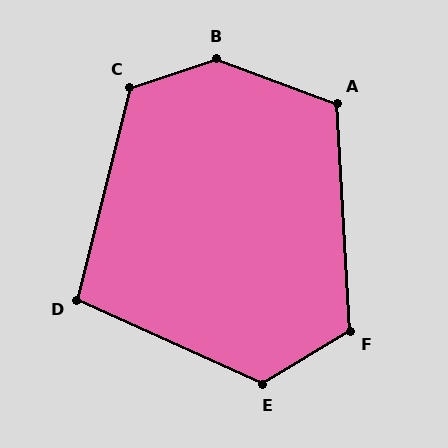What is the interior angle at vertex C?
Approximately 123 degrees (obtuse).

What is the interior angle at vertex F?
Approximately 118 degrees (obtuse).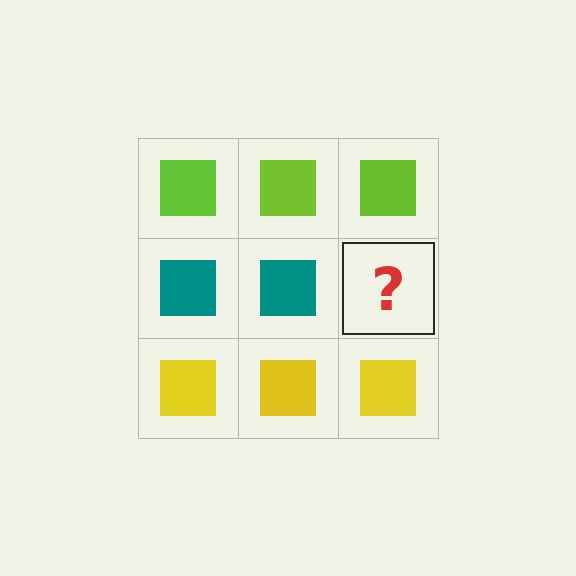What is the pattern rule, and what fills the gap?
The rule is that each row has a consistent color. The gap should be filled with a teal square.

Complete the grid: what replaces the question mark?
The question mark should be replaced with a teal square.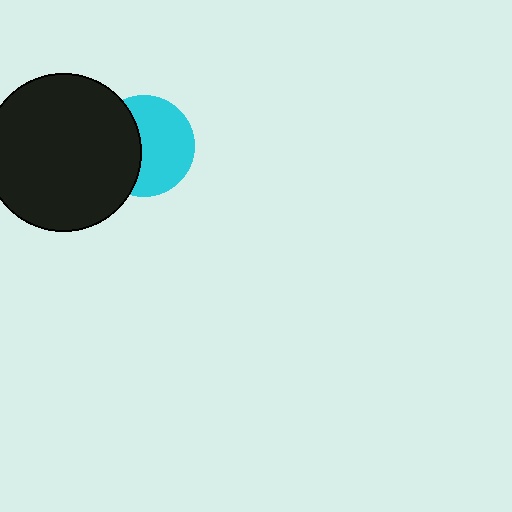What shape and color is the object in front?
The object in front is a black circle.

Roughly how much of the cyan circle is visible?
About half of it is visible (roughly 60%).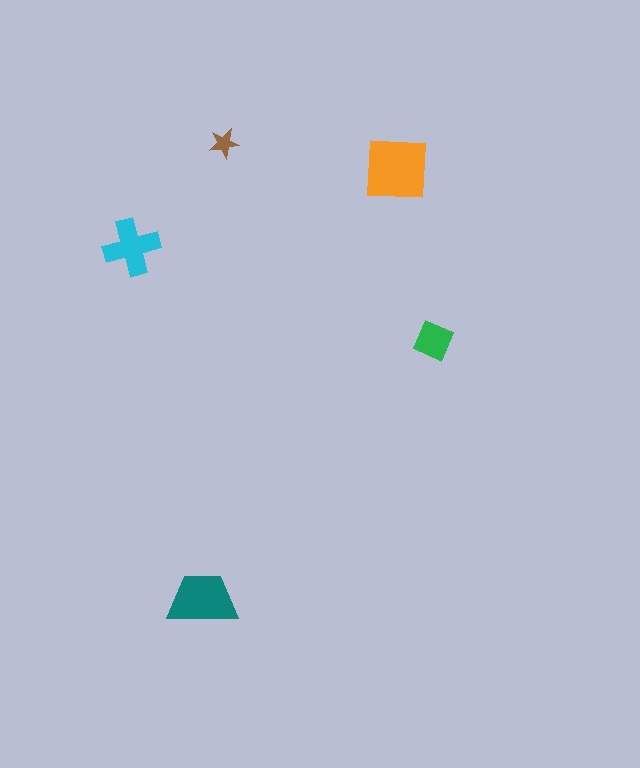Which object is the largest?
The orange square.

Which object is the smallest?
The brown star.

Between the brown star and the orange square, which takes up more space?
The orange square.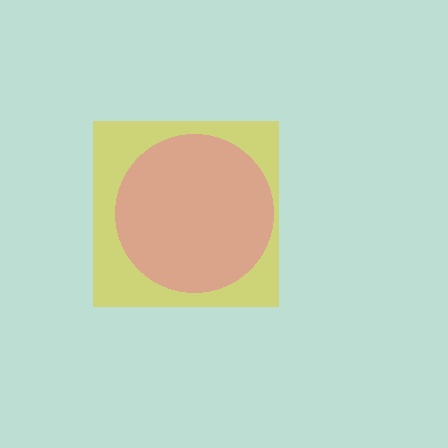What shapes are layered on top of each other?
The layered shapes are: a yellow square, a pink circle.